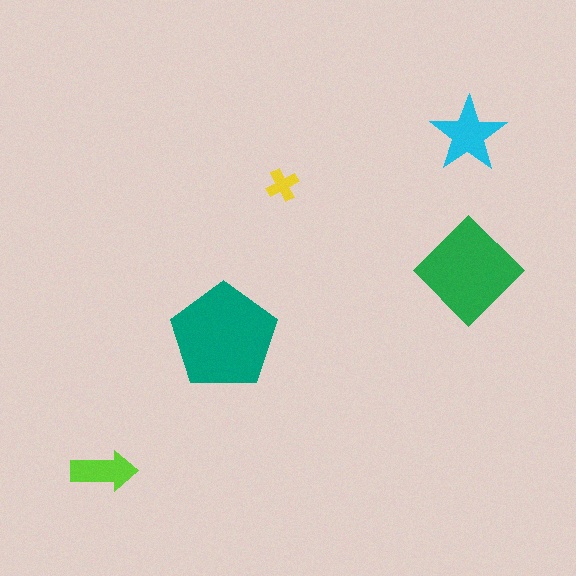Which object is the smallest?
The yellow cross.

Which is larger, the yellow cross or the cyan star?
The cyan star.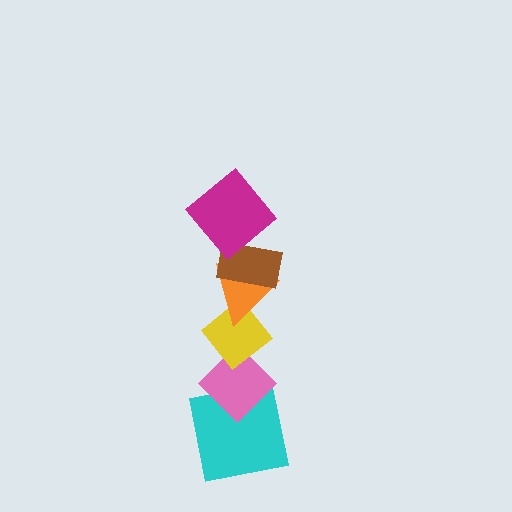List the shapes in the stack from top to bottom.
From top to bottom: the magenta diamond, the brown rectangle, the orange triangle, the yellow diamond, the pink diamond, the cyan square.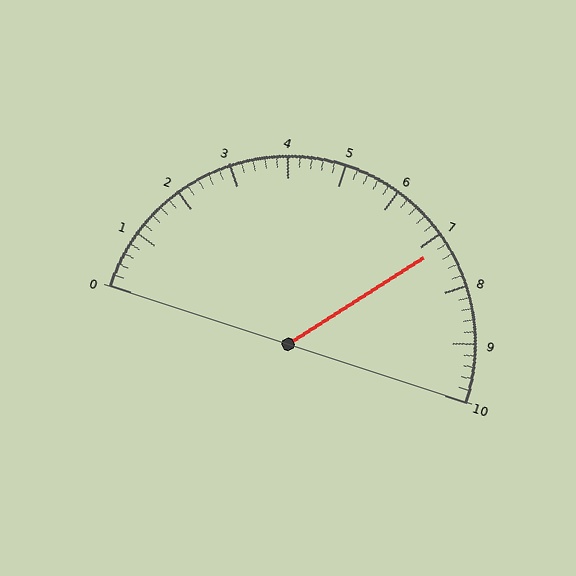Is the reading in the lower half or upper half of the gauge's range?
The reading is in the upper half of the range (0 to 10).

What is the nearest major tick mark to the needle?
The nearest major tick mark is 7.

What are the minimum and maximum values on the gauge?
The gauge ranges from 0 to 10.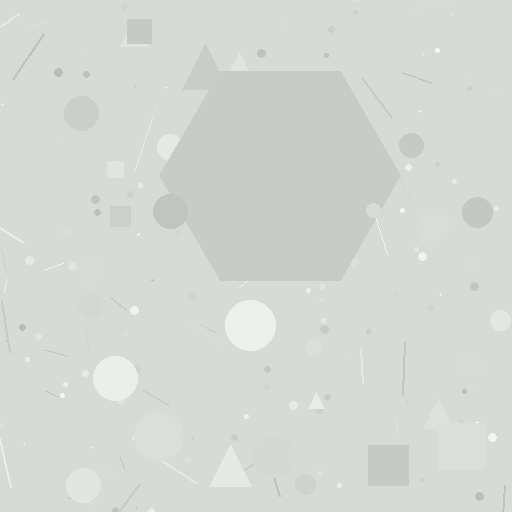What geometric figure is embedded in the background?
A hexagon is embedded in the background.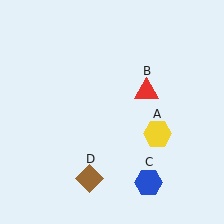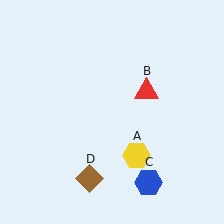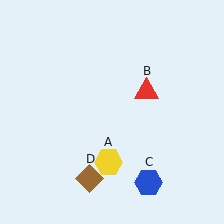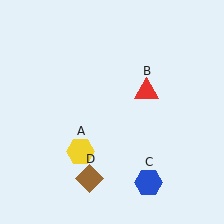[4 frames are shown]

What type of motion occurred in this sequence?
The yellow hexagon (object A) rotated clockwise around the center of the scene.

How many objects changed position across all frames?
1 object changed position: yellow hexagon (object A).